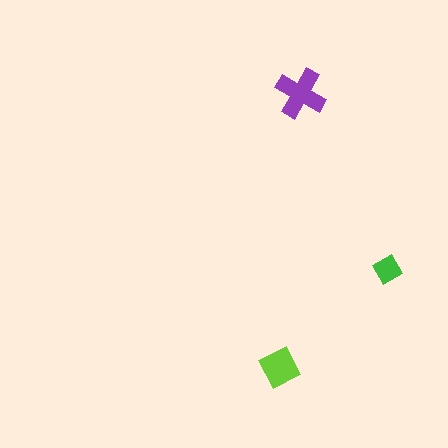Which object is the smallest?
The green diamond.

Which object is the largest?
The purple cross.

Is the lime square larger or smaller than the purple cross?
Smaller.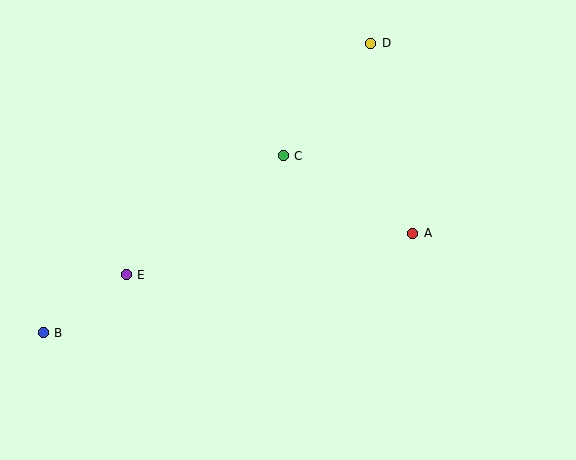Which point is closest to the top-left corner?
Point E is closest to the top-left corner.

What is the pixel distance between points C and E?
The distance between C and E is 197 pixels.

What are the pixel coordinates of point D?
Point D is at (371, 43).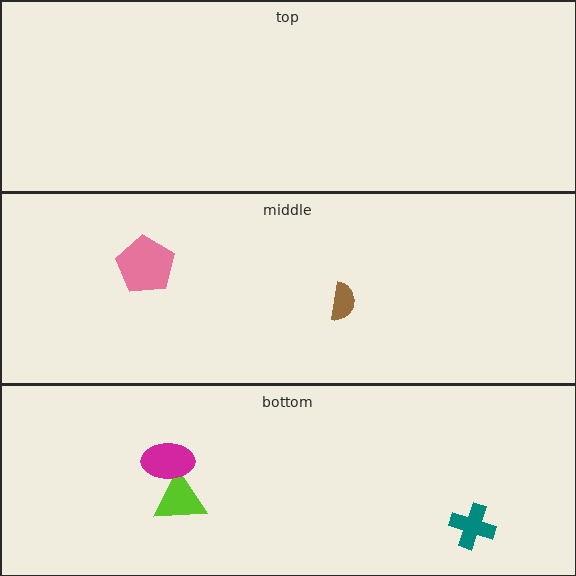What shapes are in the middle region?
The pink pentagon, the brown semicircle.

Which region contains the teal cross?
The bottom region.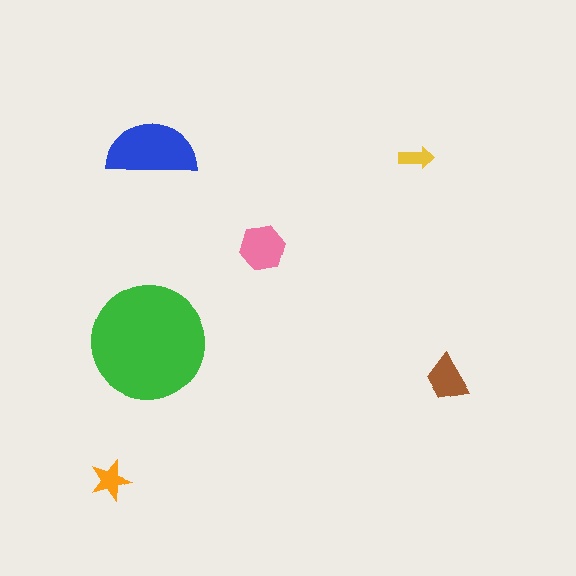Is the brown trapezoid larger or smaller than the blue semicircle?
Smaller.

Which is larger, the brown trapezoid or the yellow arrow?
The brown trapezoid.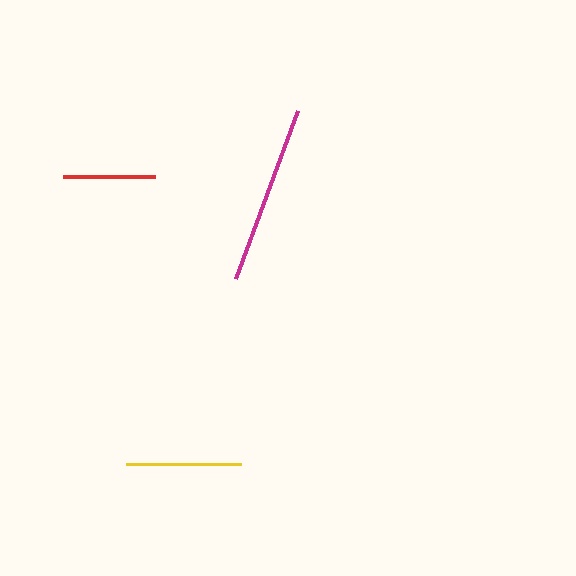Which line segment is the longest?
The magenta line is the longest at approximately 179 pixels.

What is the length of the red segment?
The red segment is approximately 92 pixels long.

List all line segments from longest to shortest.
From longest to shortest: magenta, yellow, red.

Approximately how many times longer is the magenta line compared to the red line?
The magenta line is approximately 1.9 times the length of the red line.